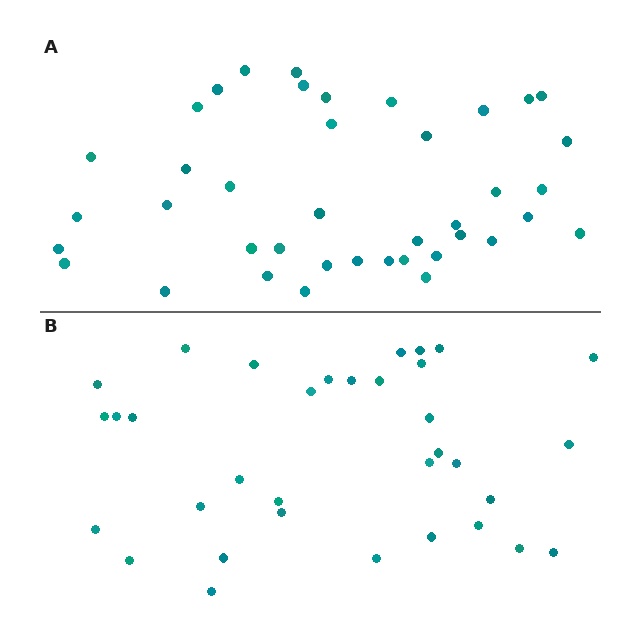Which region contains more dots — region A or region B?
Region A (the top region) has more dots.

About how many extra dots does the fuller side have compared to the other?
Region A has about 6 more dots than region B.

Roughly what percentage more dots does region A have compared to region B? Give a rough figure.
About 20% more.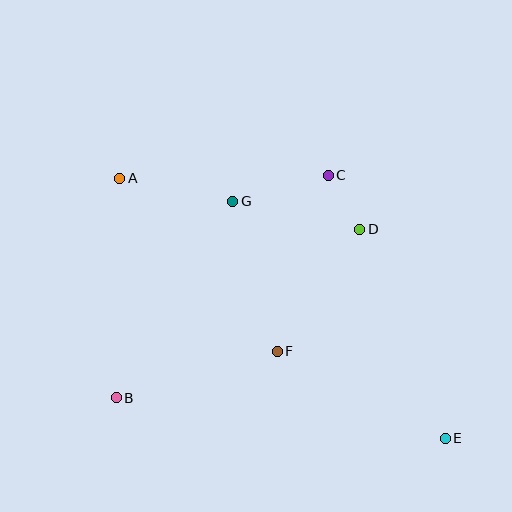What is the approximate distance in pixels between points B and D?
The distance between B and D is approximately 296 pixels.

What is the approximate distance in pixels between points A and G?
The distance between A and G is approximately 115 pixels.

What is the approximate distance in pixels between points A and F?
The distance between A and F is approximately 234 pixels.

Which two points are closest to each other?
Points C and D are closest to each other.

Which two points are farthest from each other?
Points A and E are farthest from each other.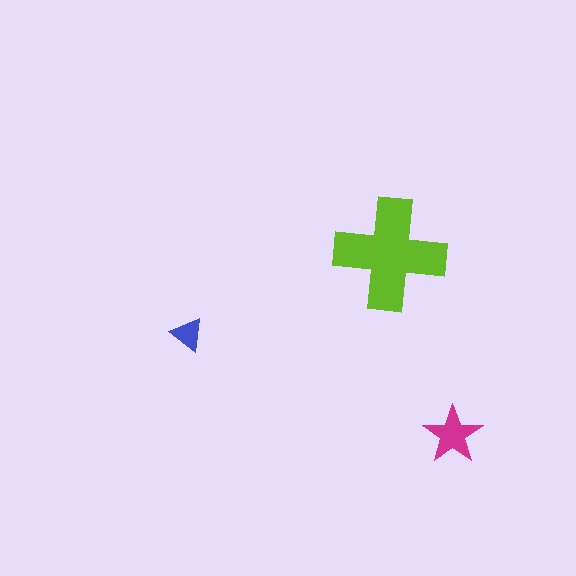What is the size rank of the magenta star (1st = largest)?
2nd.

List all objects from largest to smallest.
The lime cross, the magenta star, the blue triangle.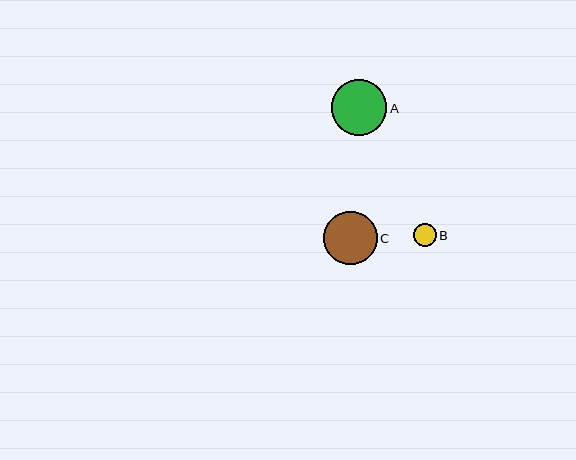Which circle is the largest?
Circle A is the largest with a size of approximately 56 pixels.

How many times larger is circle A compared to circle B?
Circle A is approximately 2.4 times the size of circle B.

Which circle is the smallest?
Circle B is the smallest with a size of approximately 23 pixels.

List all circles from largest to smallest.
From largest to smallest: A, C, B.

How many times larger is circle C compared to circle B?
Circle C is approximately 2.3 times the size of circle B.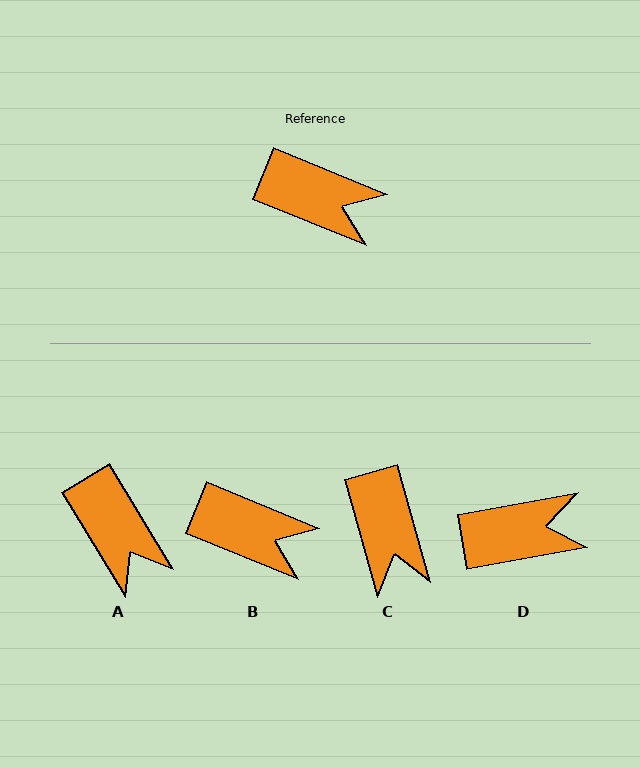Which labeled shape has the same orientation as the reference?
B.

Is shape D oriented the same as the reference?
No, it is off by about 32 degrees.